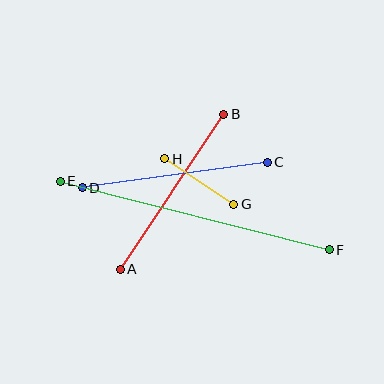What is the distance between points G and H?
The distance is approximately 82 pixels.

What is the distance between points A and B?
The distance is approximately 186 pixels.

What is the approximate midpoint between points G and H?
The midpoint is at approximately (199, 181) pixels.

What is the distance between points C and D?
The distance is approximately 187 pixels.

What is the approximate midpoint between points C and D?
The midpoint is at approximately (175, 175) pixels.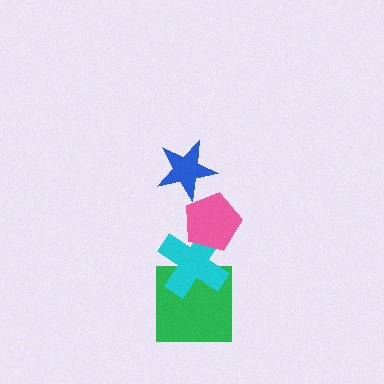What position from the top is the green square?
The green square is 4th from the top.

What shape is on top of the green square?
The cyan cross is on top of the green square.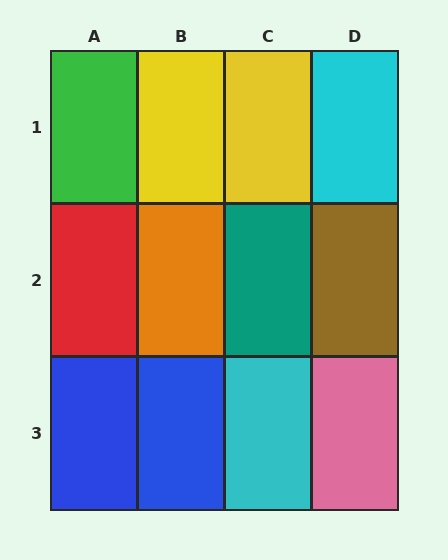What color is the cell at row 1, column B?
Yellow.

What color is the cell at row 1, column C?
Yellow.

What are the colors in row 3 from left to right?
Blue, blue, cyan, pink.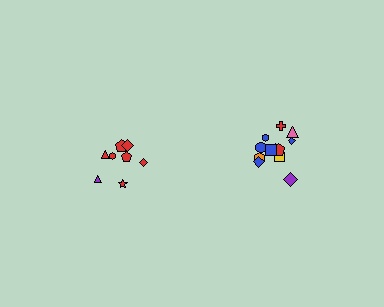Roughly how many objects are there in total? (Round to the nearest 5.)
Roughly 20 objects in total.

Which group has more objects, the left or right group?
The right group.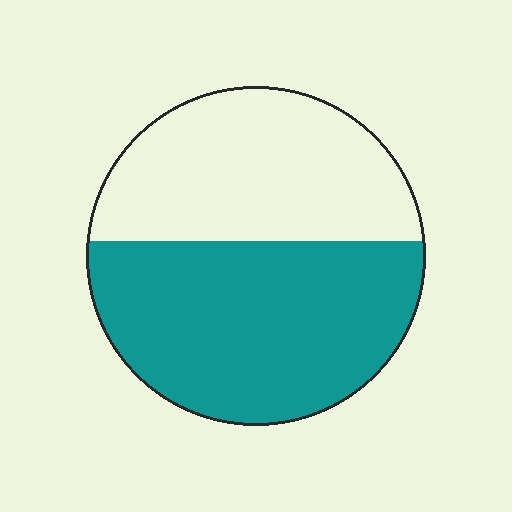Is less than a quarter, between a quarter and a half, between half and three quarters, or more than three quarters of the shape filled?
Between half and three quarters.